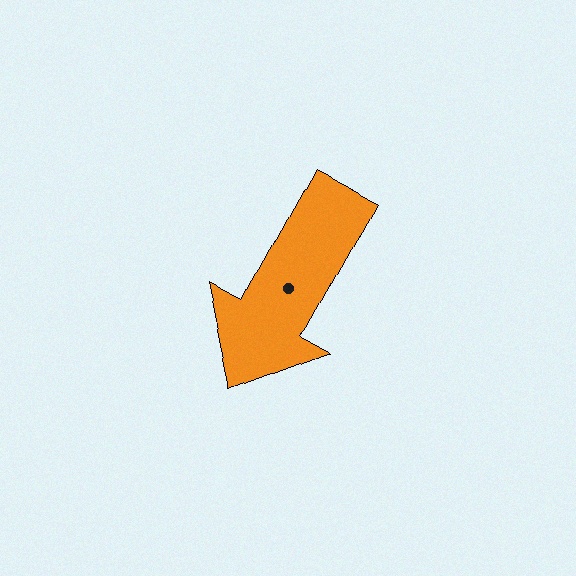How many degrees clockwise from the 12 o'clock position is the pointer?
Approximately 209 degrees.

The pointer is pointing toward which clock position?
Roughly 7 o'clock.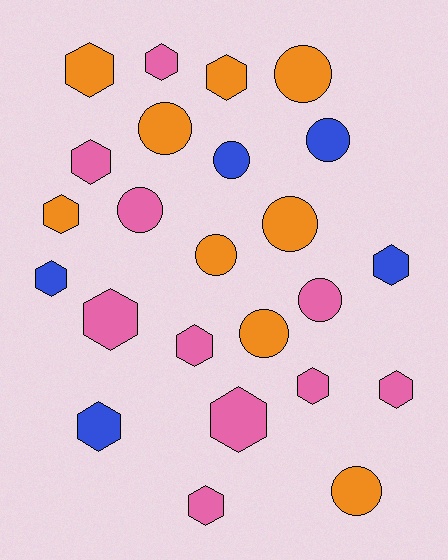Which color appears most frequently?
Pink, with 10 objects.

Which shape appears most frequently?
Hexagon, with 14 objects.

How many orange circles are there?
There are 6 orange circles.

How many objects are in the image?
There are 24 objects.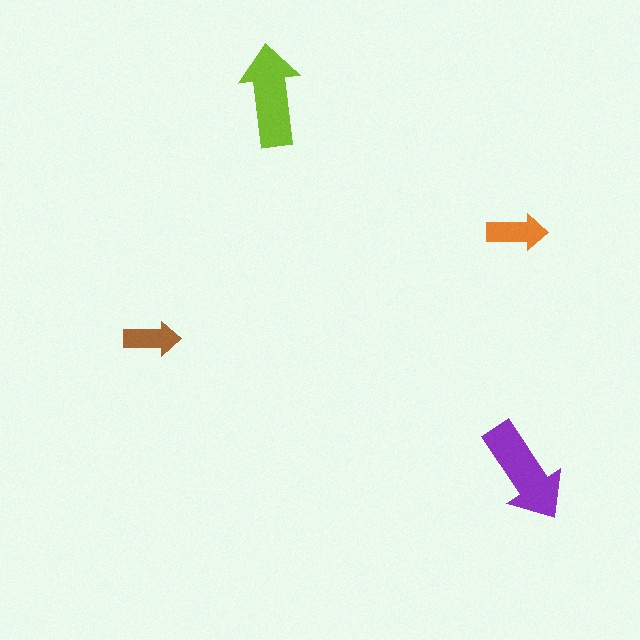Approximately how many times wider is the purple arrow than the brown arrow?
About 2 times wider.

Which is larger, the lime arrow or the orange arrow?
The lime one.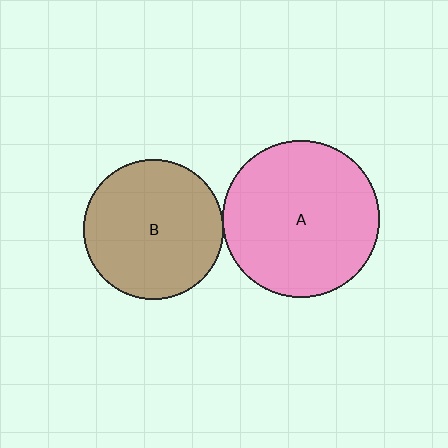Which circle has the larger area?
Circle A (pink).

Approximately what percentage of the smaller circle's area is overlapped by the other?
Approximately 5%.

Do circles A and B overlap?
Yes.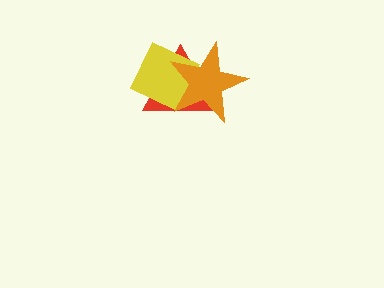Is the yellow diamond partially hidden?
Yes, it is partially covered by another shape.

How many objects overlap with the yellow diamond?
2 objects overlap with the yellow diamond.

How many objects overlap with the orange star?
2 objects overlap with the orange star.